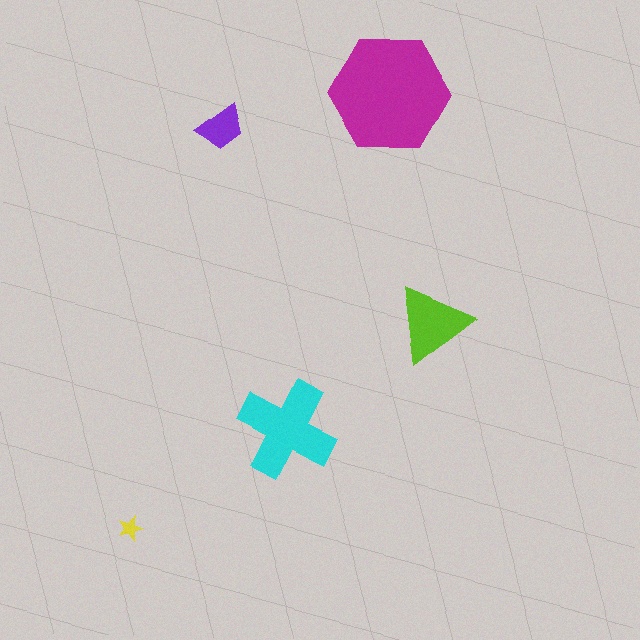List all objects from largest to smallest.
The magenta hexagon, the cyan cross, the lime triangle, the purple trapezoid, the yellow star.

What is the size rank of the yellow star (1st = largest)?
5th.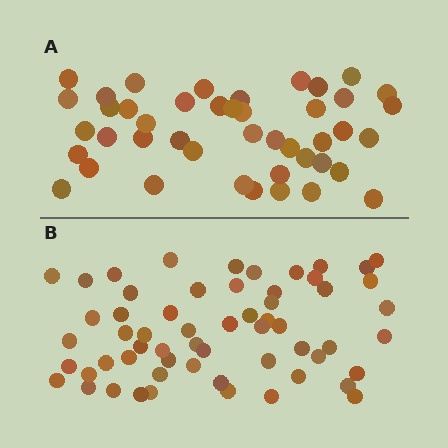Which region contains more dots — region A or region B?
Region B (the bottom region) has more dots.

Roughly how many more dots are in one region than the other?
Region B has approximately 15 more dots than region A.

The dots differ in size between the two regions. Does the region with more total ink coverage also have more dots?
No. Region A has more total ink coverage because its dots are larger, but region B actually contains more individual dots. Total area can be misleading — the number of items is what matters here.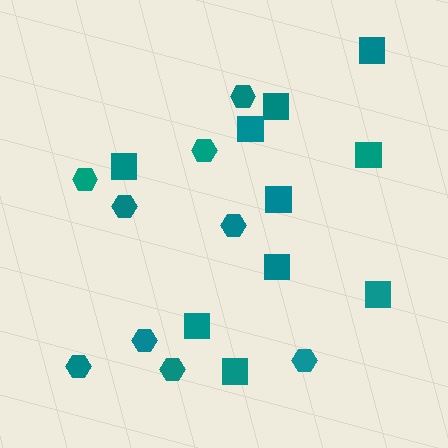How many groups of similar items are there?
There are 2 groups: one group of squares (10) and one group of hexagons (9).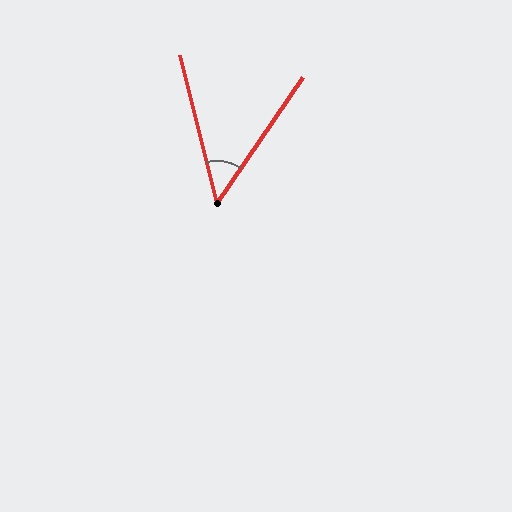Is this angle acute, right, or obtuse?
It is acute.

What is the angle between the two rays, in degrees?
Approximately 48 degrees.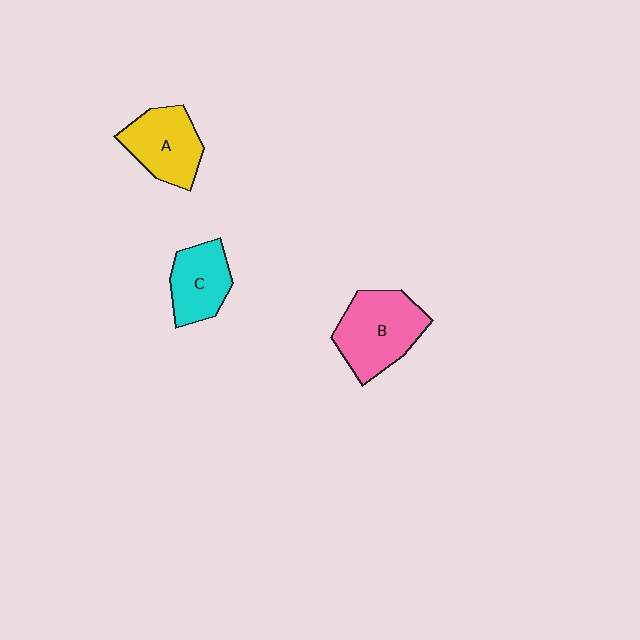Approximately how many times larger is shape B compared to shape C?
Approximately 1.4 times.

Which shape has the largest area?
Shape B (pink).